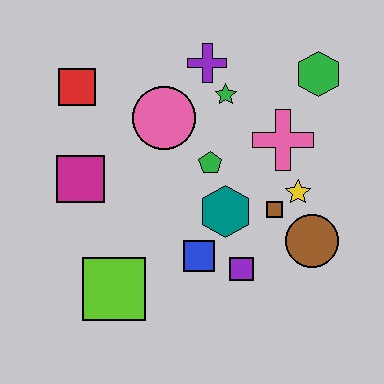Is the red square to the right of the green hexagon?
No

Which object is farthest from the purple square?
The red square is farthest from the purple square.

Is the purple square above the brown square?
No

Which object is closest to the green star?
The purple cross is closest to the green star.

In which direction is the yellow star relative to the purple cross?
The yellow star is below the purple cross.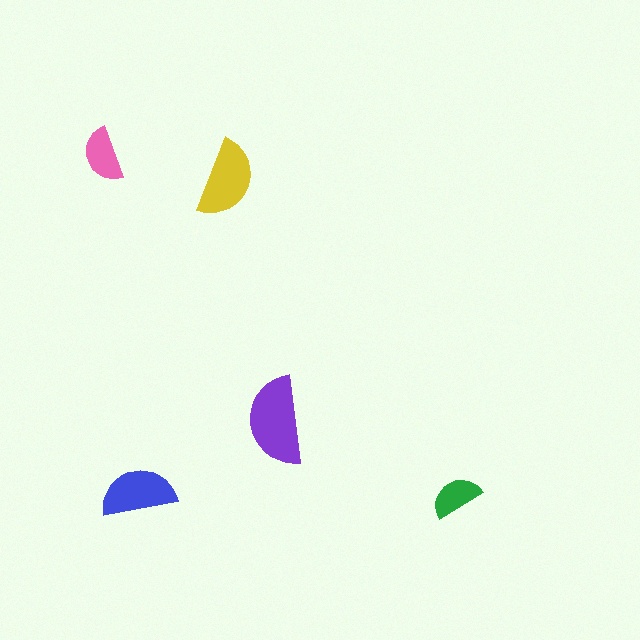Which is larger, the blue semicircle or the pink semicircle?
The blue one.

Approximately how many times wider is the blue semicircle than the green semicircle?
About 1.5 times wider.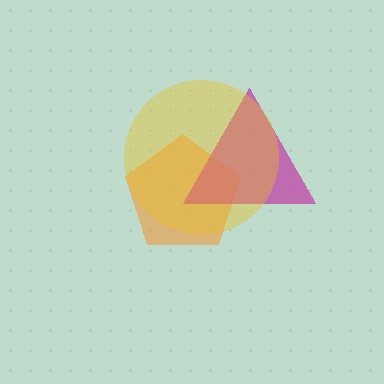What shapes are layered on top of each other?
The layered shapes are: an orange pentagon, a magenta triangle, a yellow circle.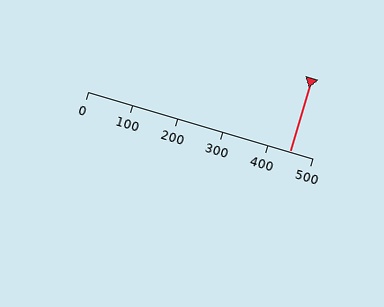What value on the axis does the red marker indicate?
The marker indicates approximately 450.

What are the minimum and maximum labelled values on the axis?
The axis runs from 0 to 500.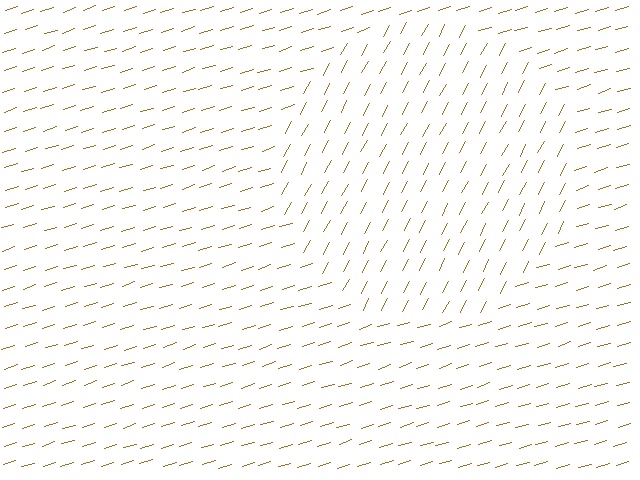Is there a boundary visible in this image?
Yes, there is a texture boundary formed by a change in line orientation.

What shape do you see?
I see a circle.